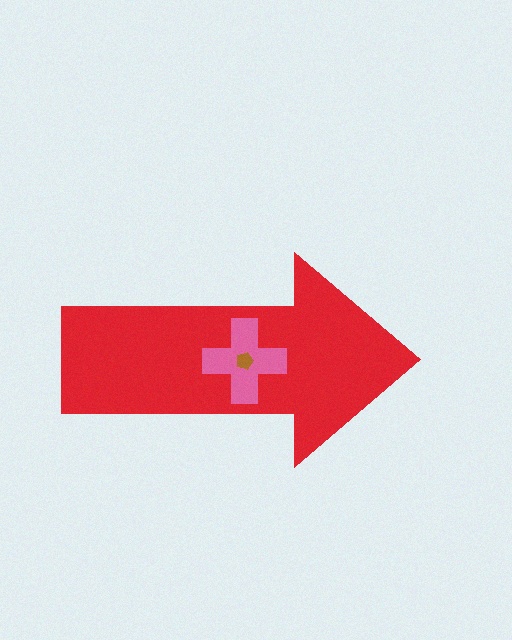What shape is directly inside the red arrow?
The pink cross.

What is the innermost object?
The brown pentagon.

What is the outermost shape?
The red arrow.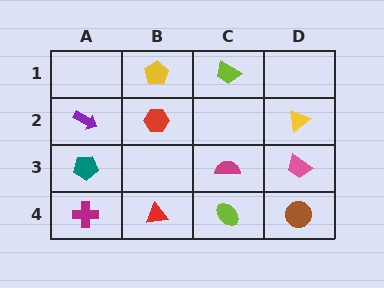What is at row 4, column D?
A brown circle.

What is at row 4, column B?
A red triangle.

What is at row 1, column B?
A yellow pentagon.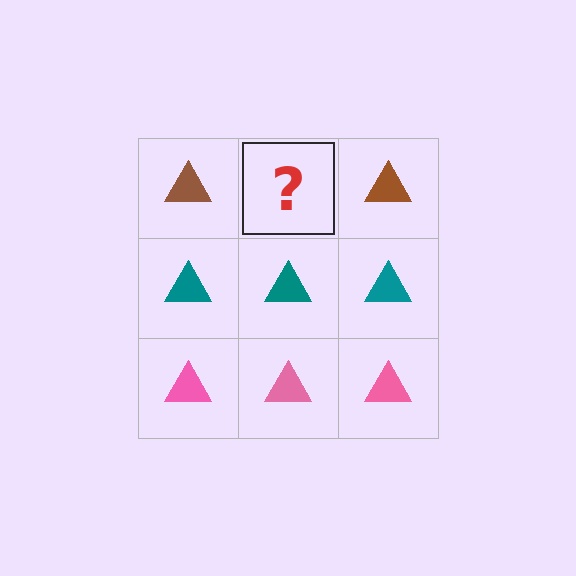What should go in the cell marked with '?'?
The missing cell should contain a brown triangle.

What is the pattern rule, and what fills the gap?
The rule is that each row has a consistent color. The gap should be filled with a brown triangle.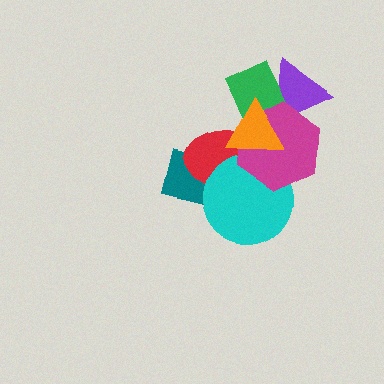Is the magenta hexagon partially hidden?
Yes, it is partially covered by another shape.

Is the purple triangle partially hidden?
Yes, it is partially covered by another shape.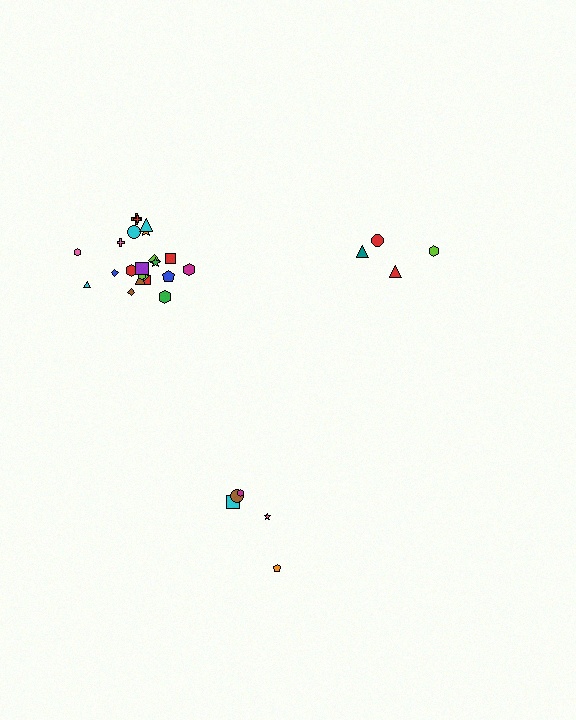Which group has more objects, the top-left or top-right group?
The top-left group.